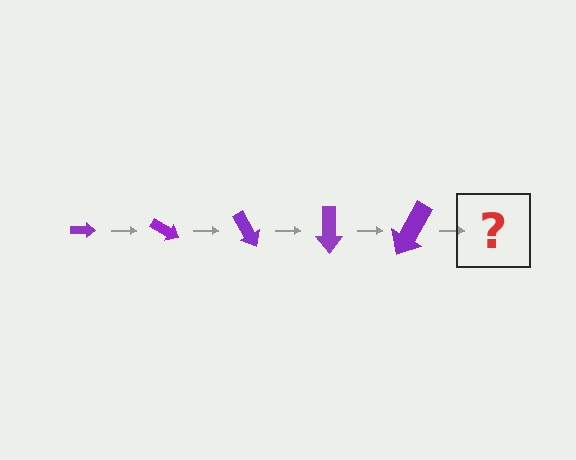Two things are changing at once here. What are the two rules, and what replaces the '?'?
The two rules are that the arrow grows larger each step and it rotates 30 degrees each step. The '?' should be an arrow, larger than the previous one and rotated 150 degrees from the start.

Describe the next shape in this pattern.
It should be an arrow, larger than the previous one and rotated 150 degrees from the start.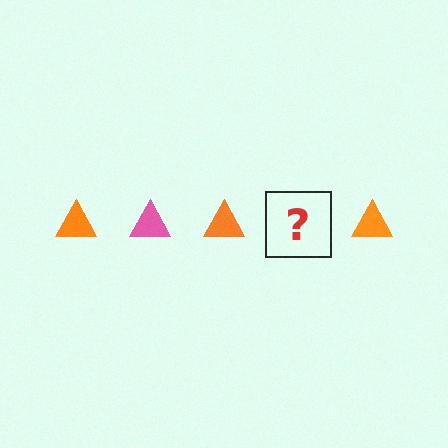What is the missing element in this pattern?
The missing element is a pink triangle.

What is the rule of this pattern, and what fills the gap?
The rule is that the pattern cycles through orange, pink triangles. The gap should be filled with a pink triangle.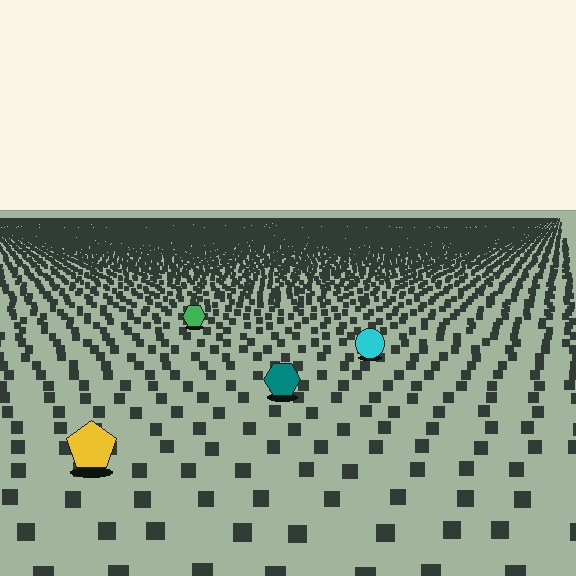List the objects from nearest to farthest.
From nearest to farthest: the yellow pentagon, the teal hexagon, the cyan circle, the green hexagon.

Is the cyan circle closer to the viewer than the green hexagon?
Yes. The cyan circle is closer — you can tell from the texture gradient: the ground texture is coarser near it.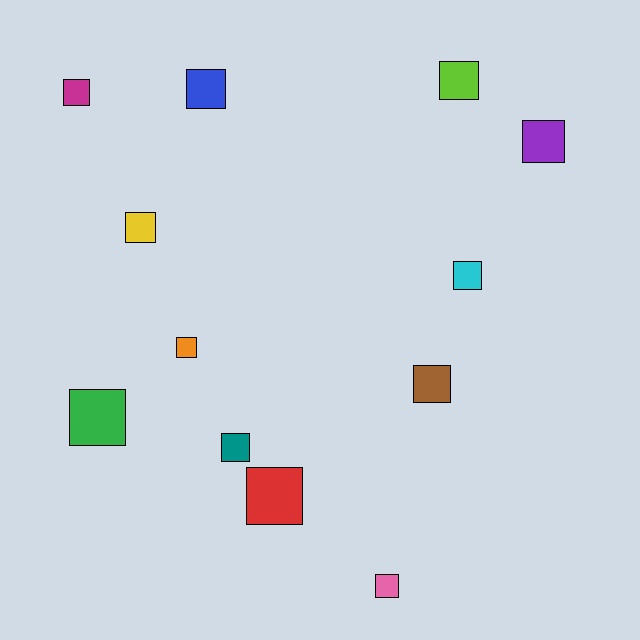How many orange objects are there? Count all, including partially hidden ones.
There is 1 orange object.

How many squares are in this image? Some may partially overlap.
There are 12 squares.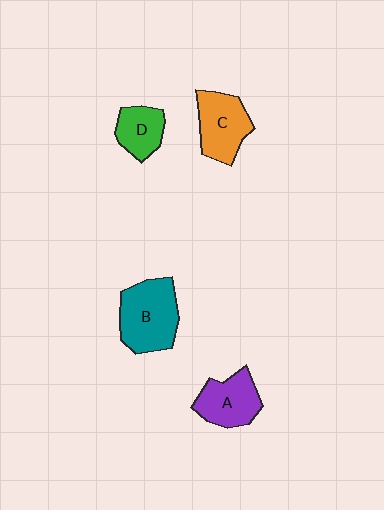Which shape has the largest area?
Shape B (teal).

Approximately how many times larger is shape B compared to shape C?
Approximately 1.3 times.